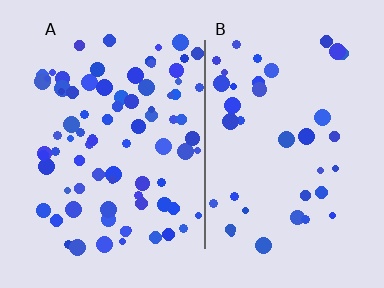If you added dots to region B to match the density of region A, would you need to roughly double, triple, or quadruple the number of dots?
Approximately double.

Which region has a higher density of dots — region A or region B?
A (the left).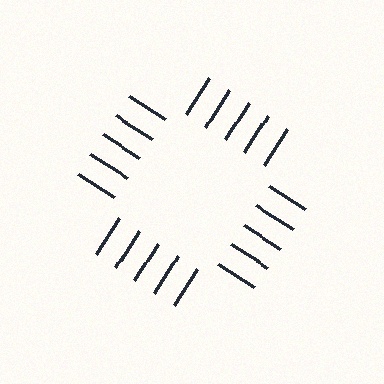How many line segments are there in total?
20 — 5 along each of the 4 edges.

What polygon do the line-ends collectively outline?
An illusory square — the line segments terminate on its edges but no continuous stroke is drawn.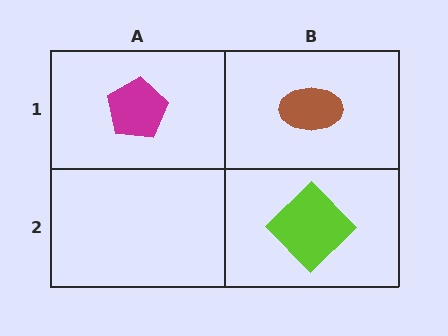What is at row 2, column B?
A lime diamond.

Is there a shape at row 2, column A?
No, that cell is empty.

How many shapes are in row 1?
2 shapes.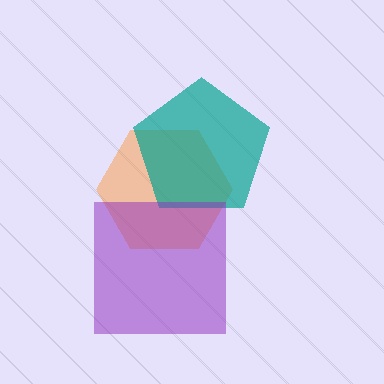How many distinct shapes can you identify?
There are 3 distinct shapes: an orange hexagon, a teal pentagon, a purple square.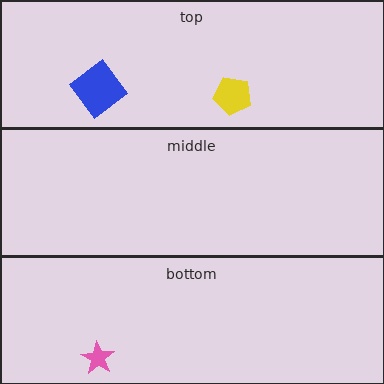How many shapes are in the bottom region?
1.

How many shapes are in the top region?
2.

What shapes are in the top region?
The yellow pentagon, the blue diamond.